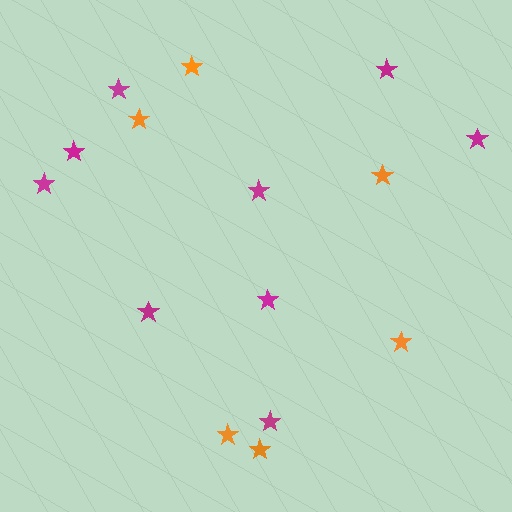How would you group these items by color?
There are 2 groups: one group of magenta stars (9) and one group of orange stars (6).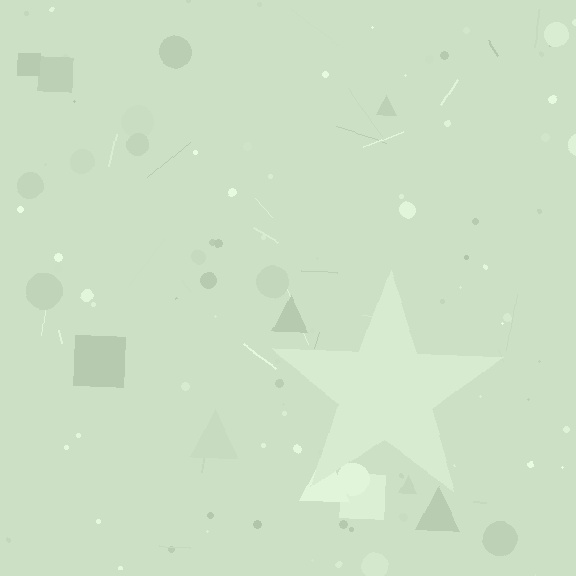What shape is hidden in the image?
A star is hidden in the image.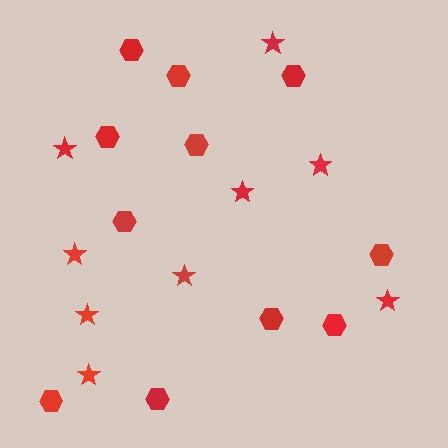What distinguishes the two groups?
There are 2 groups: one group of stars (9) and one group of hexagons (11).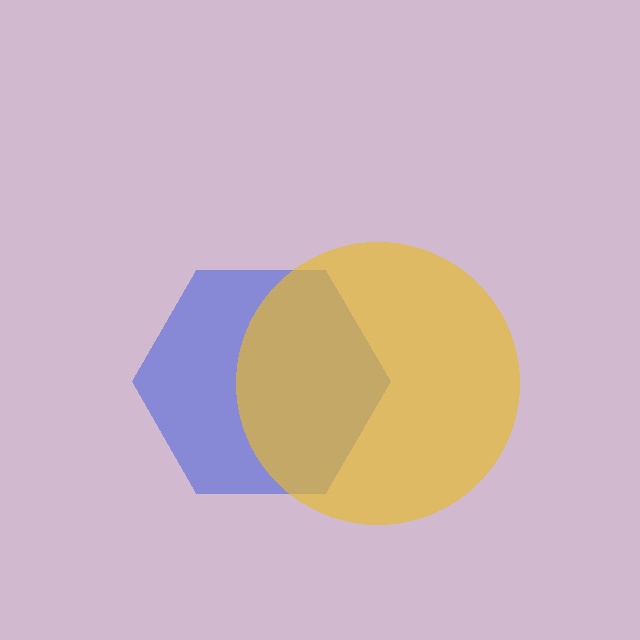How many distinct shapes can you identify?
There are 2 distinct shapes: a blue hexagon, a yellow circle.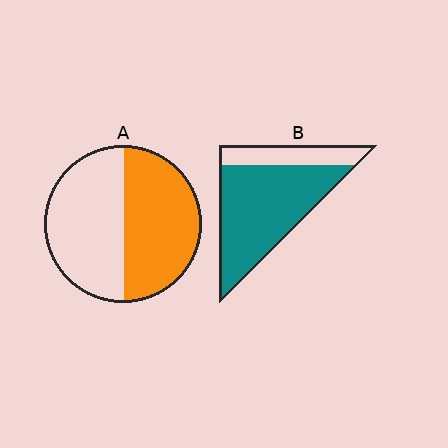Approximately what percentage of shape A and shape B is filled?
A is approximately 50% and B is approximately 75%.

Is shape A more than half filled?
Roughly half.